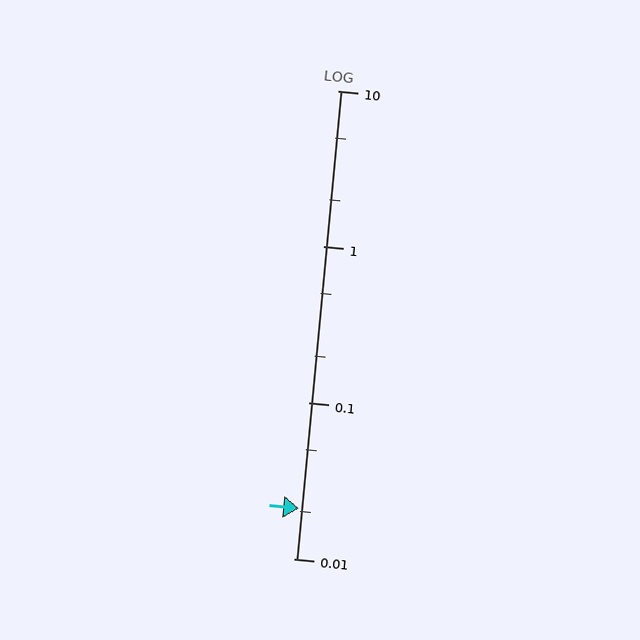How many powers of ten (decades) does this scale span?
The scale spans 3 decades, from 0.01 to 10.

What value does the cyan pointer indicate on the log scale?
The pointer indicates approximately 0.021.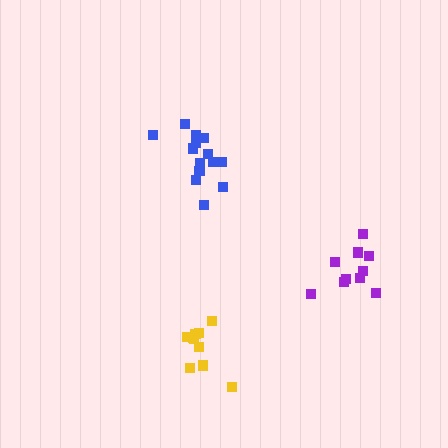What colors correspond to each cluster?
The clusters are colored: yellow, blue, purple.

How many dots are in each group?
Group 1: 10 dots, Group 2: 14 dots, Group 3: 10 dots (34 total).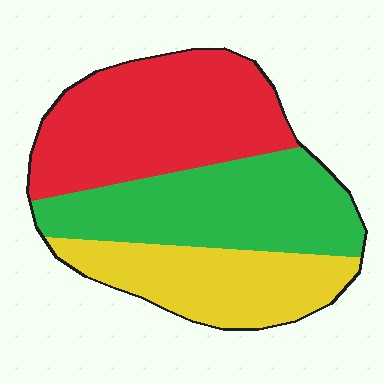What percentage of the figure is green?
Green takes up between a third and a half of the figure.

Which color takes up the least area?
Yellow, at roughly 25%.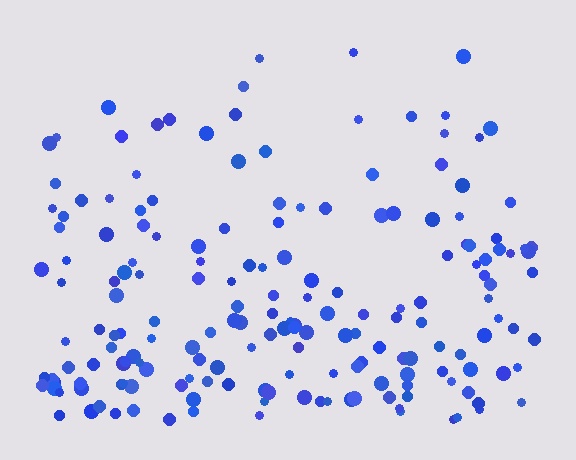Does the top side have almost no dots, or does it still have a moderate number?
Still a moderate number, just noticeably fewer than the bottom.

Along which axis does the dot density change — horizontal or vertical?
Vertical.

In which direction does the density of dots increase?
From top to bottom, with the bottom side densest.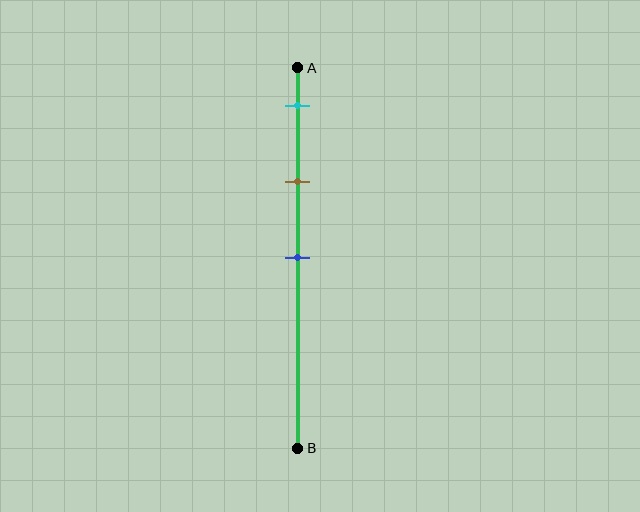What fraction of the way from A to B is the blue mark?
The blue mark is approximately 50% (0.5) of the way from A to B.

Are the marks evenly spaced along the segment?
Yes, the marks are approximately evenly spaced.